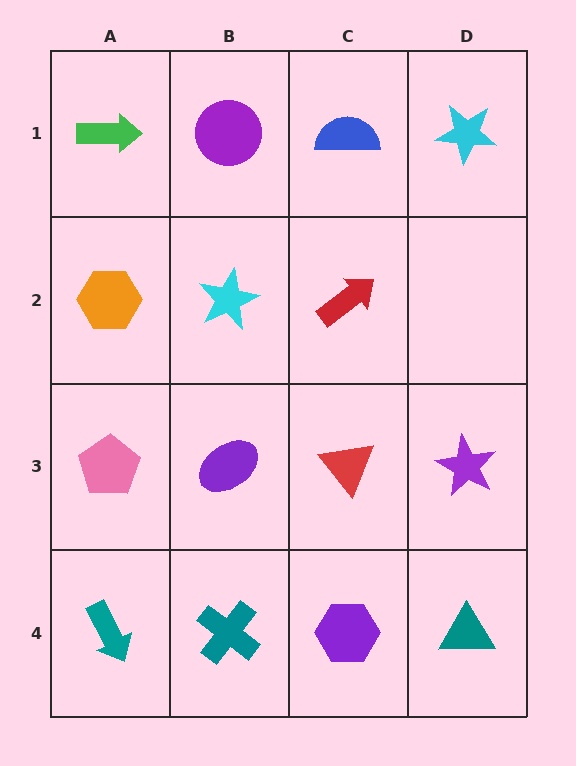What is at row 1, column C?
A blue semicircle.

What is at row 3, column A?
A pink pentagon.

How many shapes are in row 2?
3 shapes.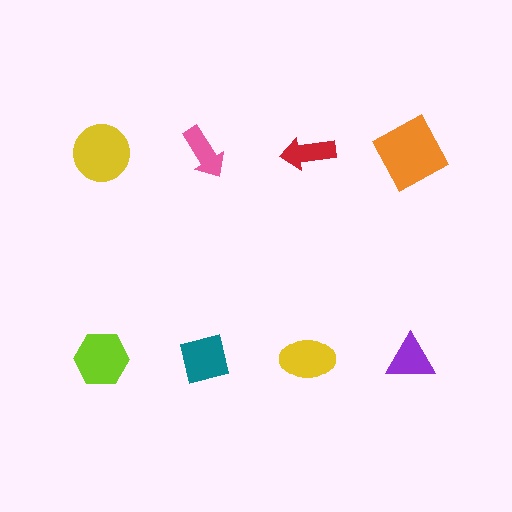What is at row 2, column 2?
A teal square.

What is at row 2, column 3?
A yellow ellipse.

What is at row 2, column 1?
A lime hexagon.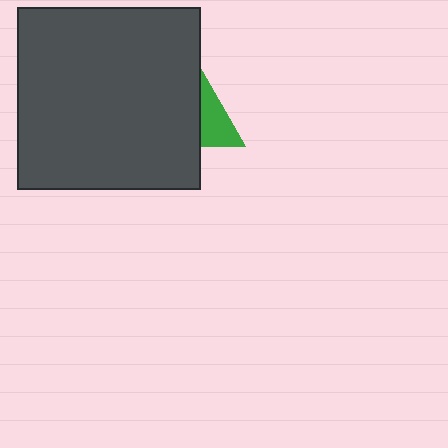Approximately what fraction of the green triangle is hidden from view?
Roughly 63% of the green triangle is hidden behind the dark gray square.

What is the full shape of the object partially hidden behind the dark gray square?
The partially hidden object is a green triangle.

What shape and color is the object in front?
The object in front is a dark gray square.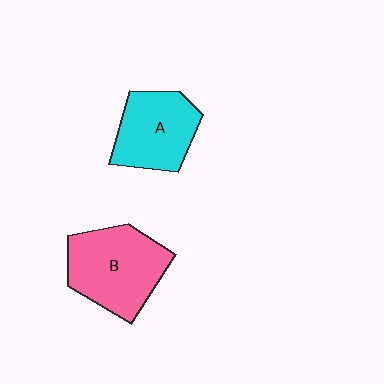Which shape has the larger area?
Shape B (pink).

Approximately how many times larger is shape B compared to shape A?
Approximately 1.2 times.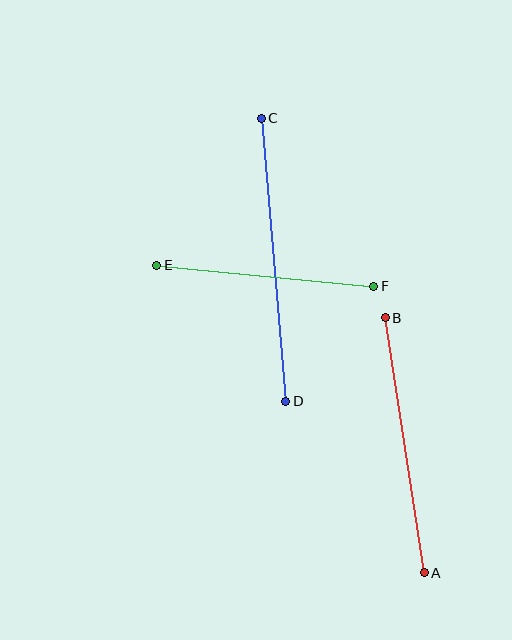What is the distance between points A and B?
The distance is approximately 258 pixels.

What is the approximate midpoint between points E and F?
The midpoint is at approximately (265, 276) pixels.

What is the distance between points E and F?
The distance is approximately 218 pixels.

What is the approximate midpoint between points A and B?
The midpoint is at approximately (405, 445) pixels.